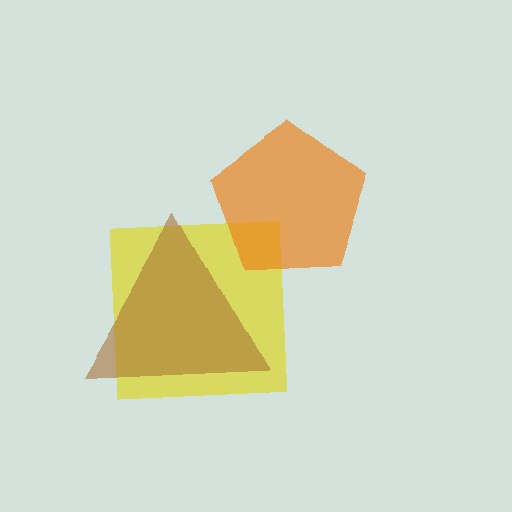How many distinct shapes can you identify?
There are 3 distinct shapes: a yellow square, an orange pentagon, a brown triangle.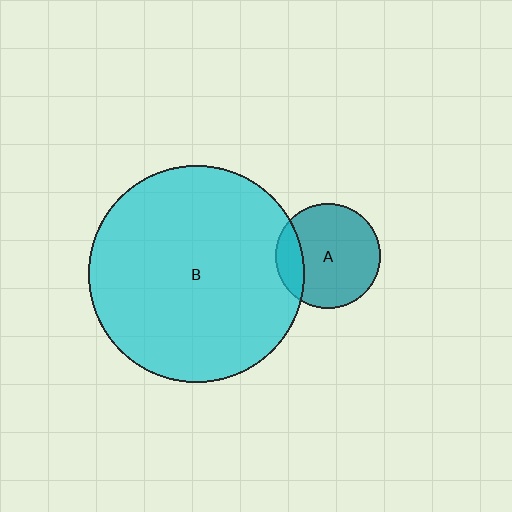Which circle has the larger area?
Circle B (cyan).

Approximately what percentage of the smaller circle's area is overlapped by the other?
Approximately 20%.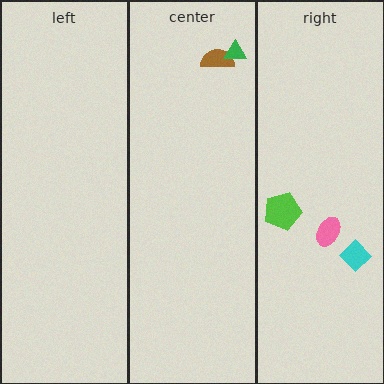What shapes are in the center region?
The brown semicircle, the green triangle.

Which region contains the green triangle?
The center region.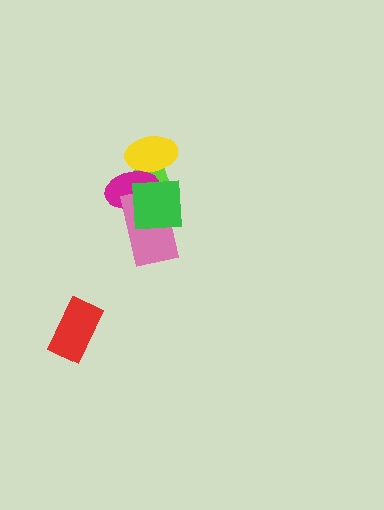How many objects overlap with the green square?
4 objects overlap with the green square.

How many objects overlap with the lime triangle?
4 objects overlap with the lime triangle.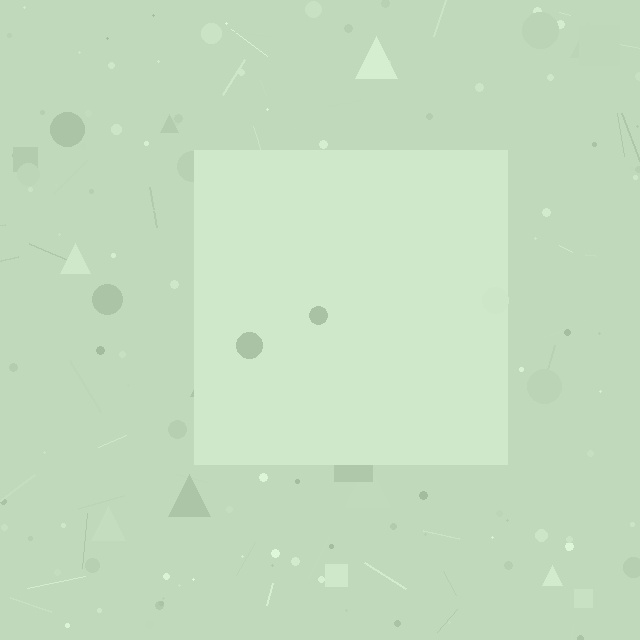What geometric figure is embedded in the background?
A square is embedded in the background.